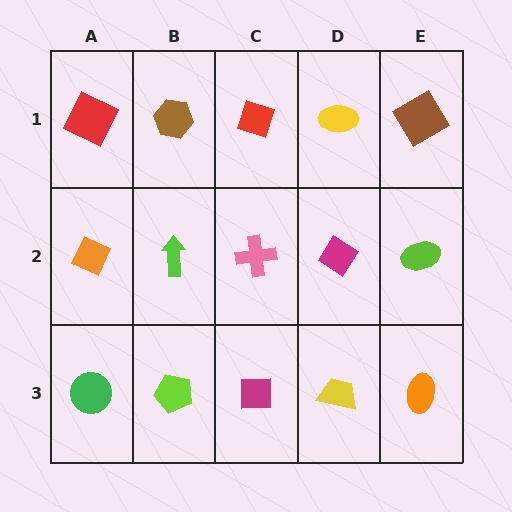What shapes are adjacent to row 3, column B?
A lime arrow (row 2, column B), a green circle (row 3, column A), a magenta square (row 3, column C).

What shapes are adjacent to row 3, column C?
A pink cross (row 2, column C), a lime pentagon (row 3, column B), a yellow trapezoid (row 3, column D).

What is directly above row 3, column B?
A lime arrow.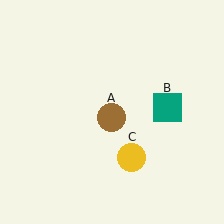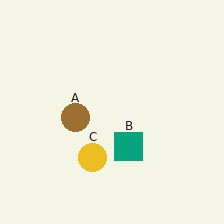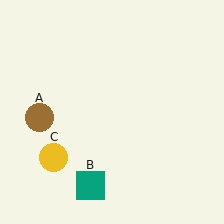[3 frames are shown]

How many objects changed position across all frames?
3 objects changed position: brown circle (object A), teal square (object B), yellow circle (object C).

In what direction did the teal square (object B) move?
The teal square (object B) moved down and to the left.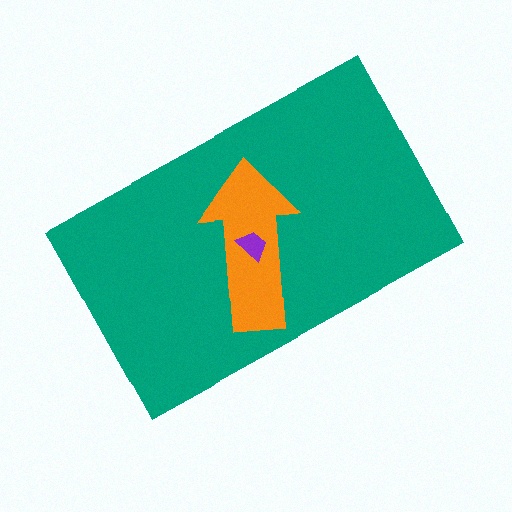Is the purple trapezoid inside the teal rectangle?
Yes.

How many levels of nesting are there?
3.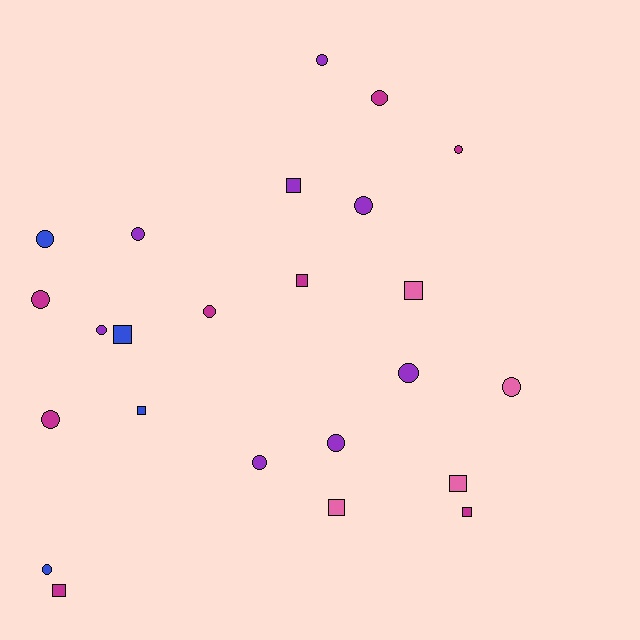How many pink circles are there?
There is 1 pink circle.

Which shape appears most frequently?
Circle, with 15 objects.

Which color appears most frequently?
Purple, with 8 objects.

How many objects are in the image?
There are 24 objects.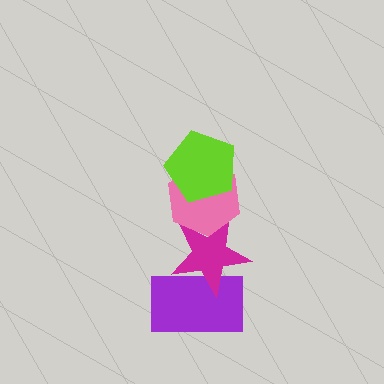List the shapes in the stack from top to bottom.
From top to bottom: the lime pentagon, the pink hexagon, the magenta star, the purple rectangle.